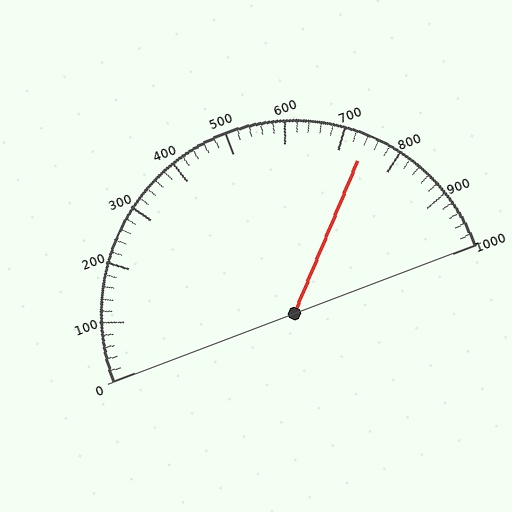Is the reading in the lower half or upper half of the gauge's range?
The reading is in the upper half of the range (0 to 1000).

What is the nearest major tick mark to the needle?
The nearest major tick mark is 700.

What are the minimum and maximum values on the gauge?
The gauge ranges from 0 to 1000.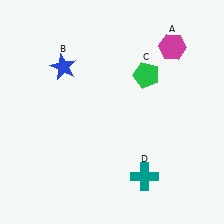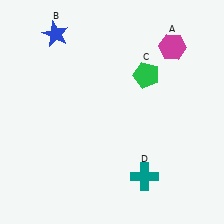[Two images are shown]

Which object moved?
The blue star (B) moved up.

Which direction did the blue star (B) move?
The blue star (B) moved up.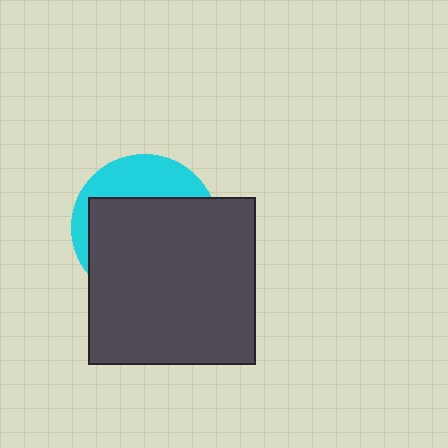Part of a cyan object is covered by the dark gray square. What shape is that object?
It is a circle.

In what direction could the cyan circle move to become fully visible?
The cyan circle could move up. That would shift it out from behind the dark gray square entirely.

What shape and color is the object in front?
The object in front is a dark gray square.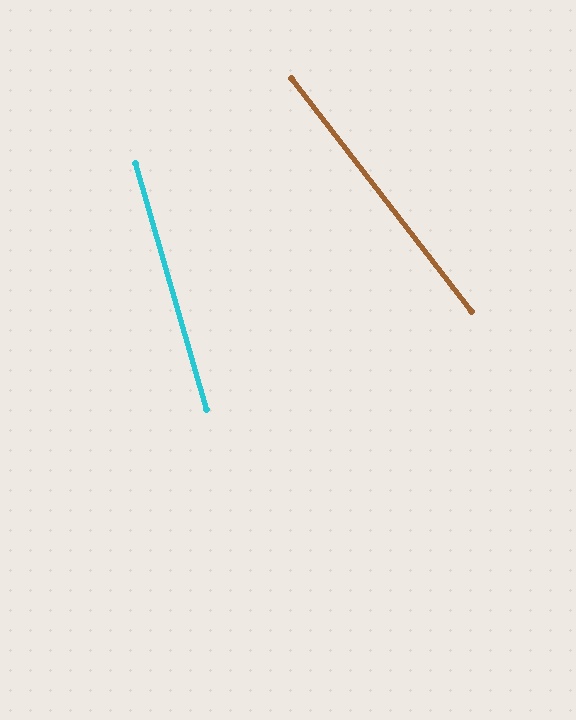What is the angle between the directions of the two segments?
Approximately 22 degrees.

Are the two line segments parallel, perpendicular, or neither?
Neither parallel nor perpendicular — they differ by about 22°.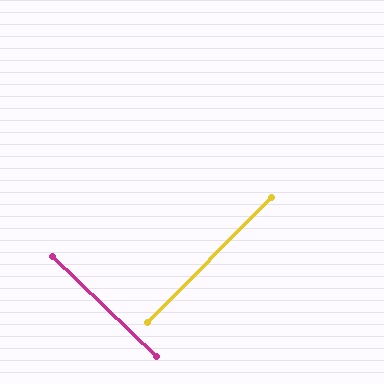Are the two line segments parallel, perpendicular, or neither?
Perpendicular — they meet at approximately 89°.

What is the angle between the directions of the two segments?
Approximately 89 degrees.